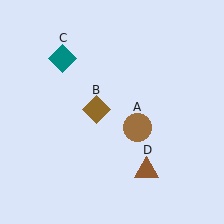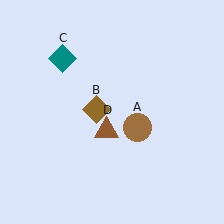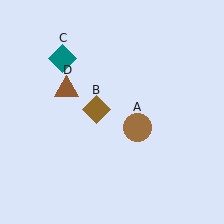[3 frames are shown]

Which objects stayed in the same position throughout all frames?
Brown circle (object A) and brown diamond (object B) and teal diamond (object C) remained stationary.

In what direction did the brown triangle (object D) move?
The brown triangle (object D) moved up and to the left.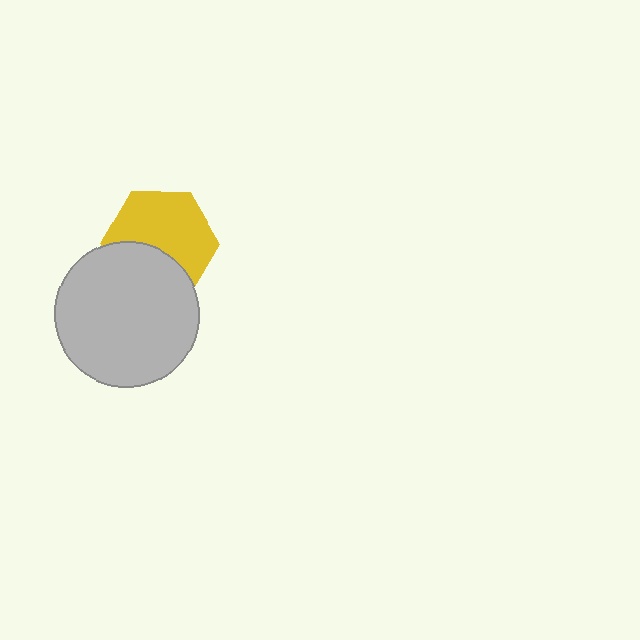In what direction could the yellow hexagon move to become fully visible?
The yellow hexagon could move up. That would shift it out from behind the light gray circle entirely.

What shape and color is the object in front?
The object in front is a light gray circle.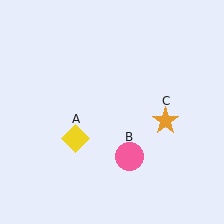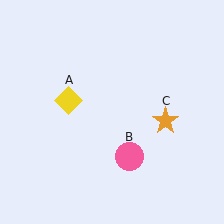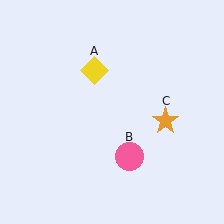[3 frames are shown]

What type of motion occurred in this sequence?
The yellow diamond (object A) rotated clockwise around the center of the scene.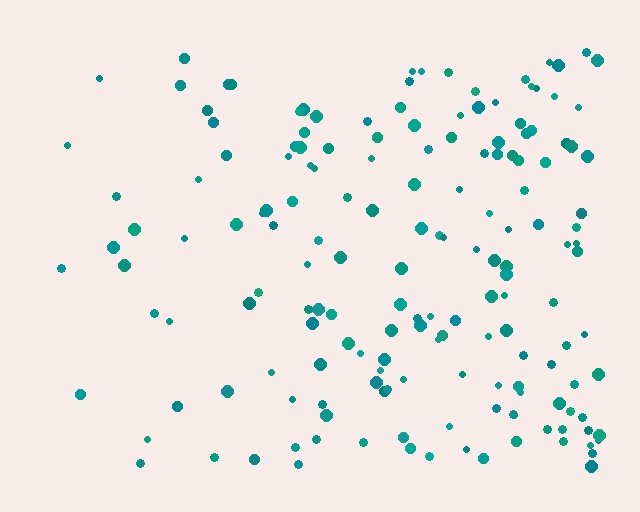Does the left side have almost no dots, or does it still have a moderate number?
Still a moderate number, just noticeably fewer than the right.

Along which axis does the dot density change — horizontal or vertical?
Horizontal.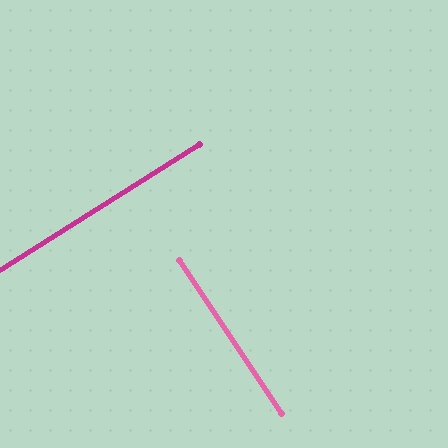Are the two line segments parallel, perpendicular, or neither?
Perpendicular — they meet at approximately 88°.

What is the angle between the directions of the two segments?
Approximately 88 degrees.